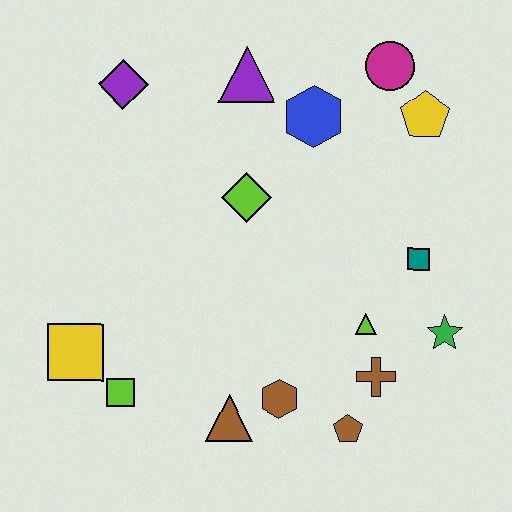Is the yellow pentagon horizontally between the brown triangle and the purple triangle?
No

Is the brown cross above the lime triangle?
No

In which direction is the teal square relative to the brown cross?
The teal square is above the brown cross.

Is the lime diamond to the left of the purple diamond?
No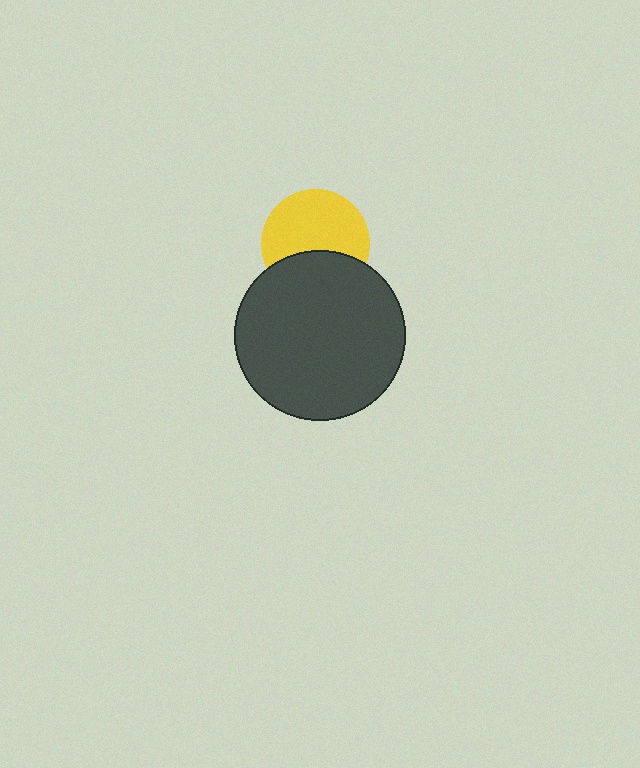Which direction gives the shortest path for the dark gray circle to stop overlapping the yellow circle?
Moving down gives the shortest separation.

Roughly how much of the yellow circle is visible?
About half of it is visible (roughly 63%).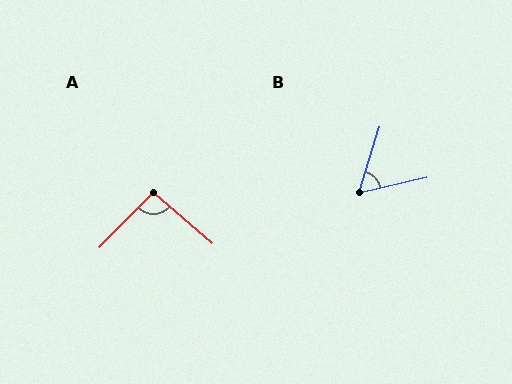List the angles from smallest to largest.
B (59°), A (93°).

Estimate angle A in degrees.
Approximately 93 degrees.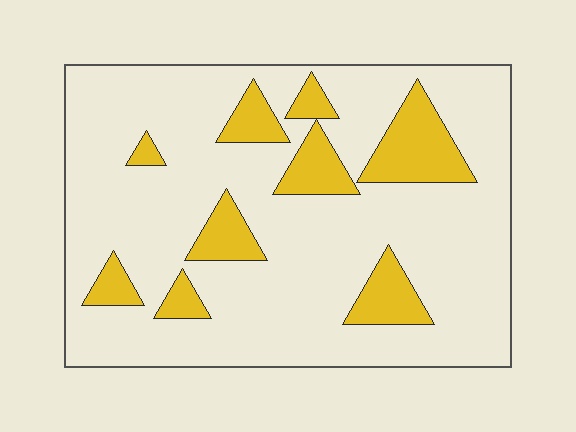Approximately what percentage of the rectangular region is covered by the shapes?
Approximately 20%.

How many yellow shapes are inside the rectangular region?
9.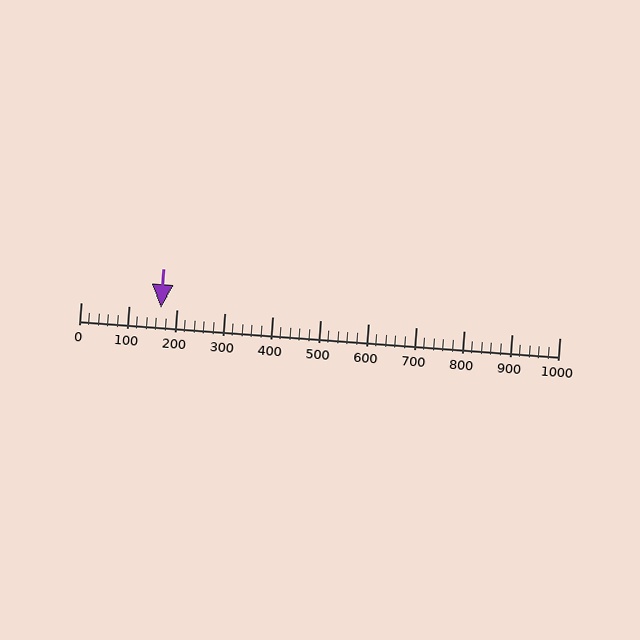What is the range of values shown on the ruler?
The ruler shows values from 0 to 1000.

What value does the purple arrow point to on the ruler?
The purple arrow points to approximately 168.